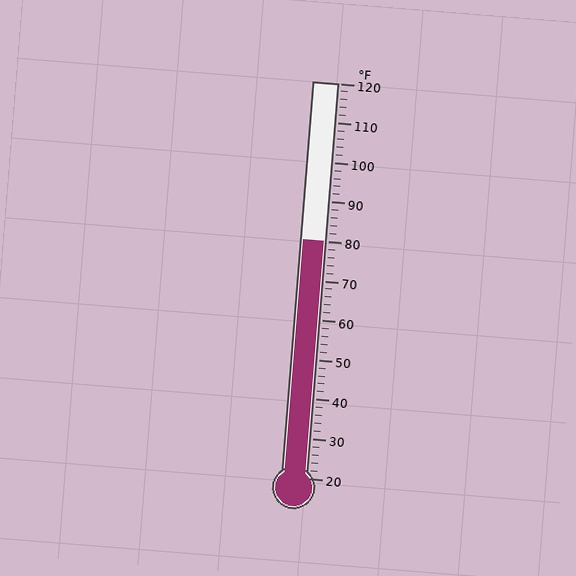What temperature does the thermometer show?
The thermometer shows approximately 80°F.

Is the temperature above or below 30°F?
The temperature is above 30°F.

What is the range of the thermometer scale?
The thermometer scale ranges from 20°F to 120°F.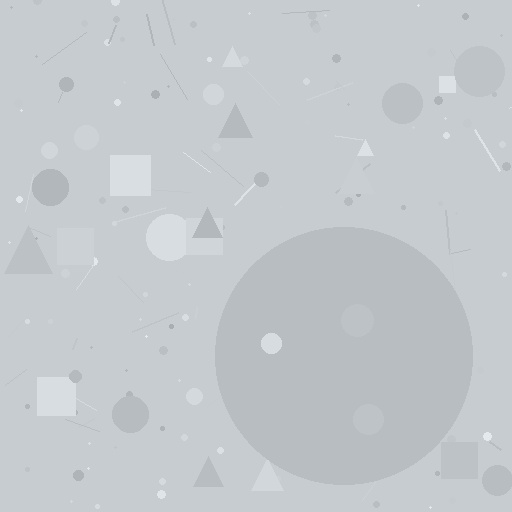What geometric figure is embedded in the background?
A circle is embedded in the background.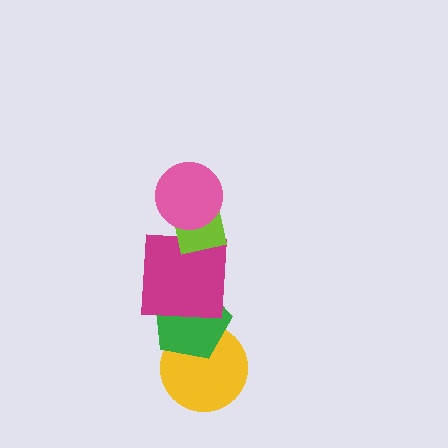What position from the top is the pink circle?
The pink circle is 1st from the top.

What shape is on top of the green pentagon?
The magenta square is on top of the green pentagon.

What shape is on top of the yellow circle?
The green pentagon is on top of the yellow circle.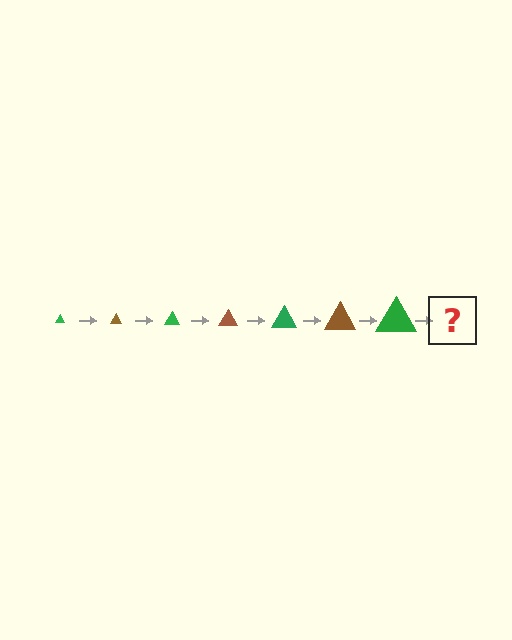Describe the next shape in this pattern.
It should be a brown triangle, larger than the previous one.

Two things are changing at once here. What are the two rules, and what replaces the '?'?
The two rules are that the triangle grows larger each step and the color cycles through green and brown. The '?' should be a brown triangle, larger than the previous one.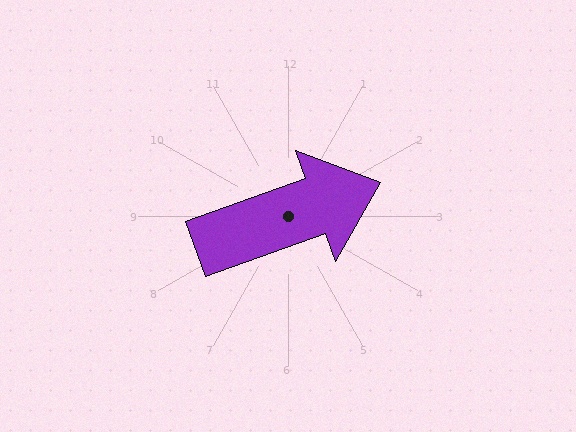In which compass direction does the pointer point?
East.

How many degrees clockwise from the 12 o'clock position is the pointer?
Approximately 70 degrees.